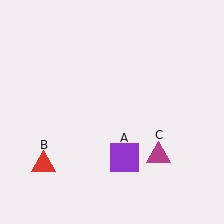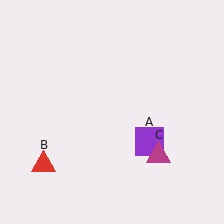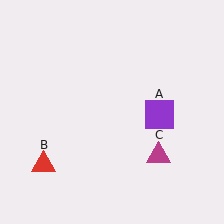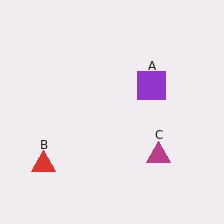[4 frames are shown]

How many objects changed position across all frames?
1 object changed position: purple square (object A).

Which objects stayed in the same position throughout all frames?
Red triangle (object B) and magenta triangle (object C) remained stationary.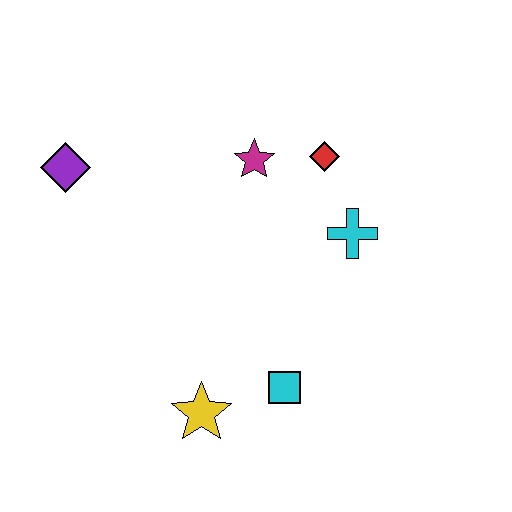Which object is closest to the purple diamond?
The magenta star is closest to the purple diamond.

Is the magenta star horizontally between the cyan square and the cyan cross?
No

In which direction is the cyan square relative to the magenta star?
The cyan square is below the magenta star.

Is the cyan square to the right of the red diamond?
No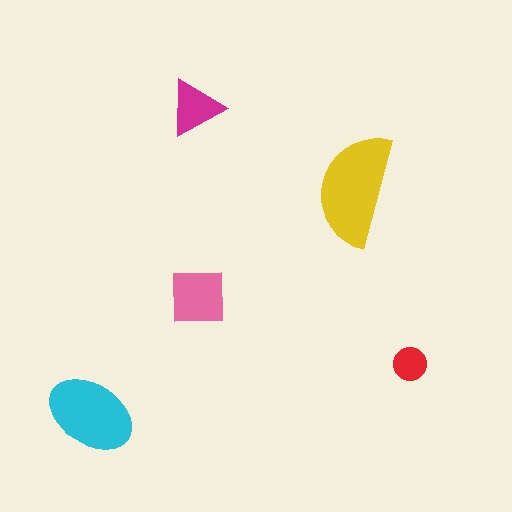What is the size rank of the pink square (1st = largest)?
3rd.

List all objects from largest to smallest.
The yellow semicircle, the cyan ellipse, the pink square, the magenta triangle, the red circle.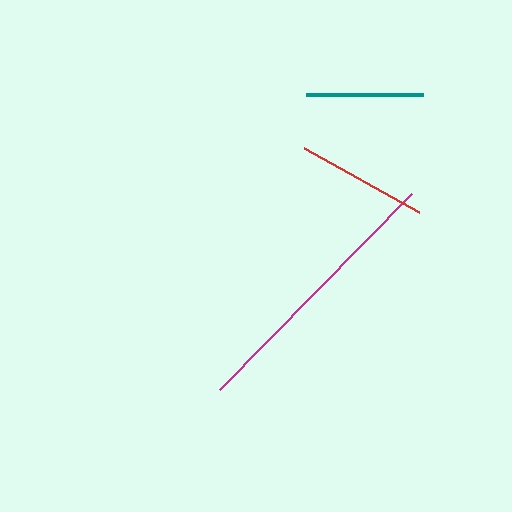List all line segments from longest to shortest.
From longest to shortest: magenta, red, teal.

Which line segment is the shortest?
The teal line is the shortest at approximately 117 pixels.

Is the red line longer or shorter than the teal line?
The red line is longer than the teal line.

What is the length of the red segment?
The red segment is approximately 132 pixels long.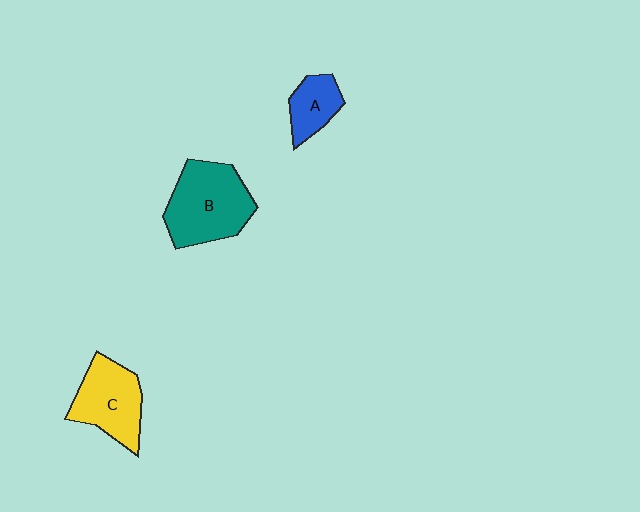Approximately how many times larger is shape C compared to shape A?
Approximately 1.8 times.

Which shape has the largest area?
Shape B (teal).